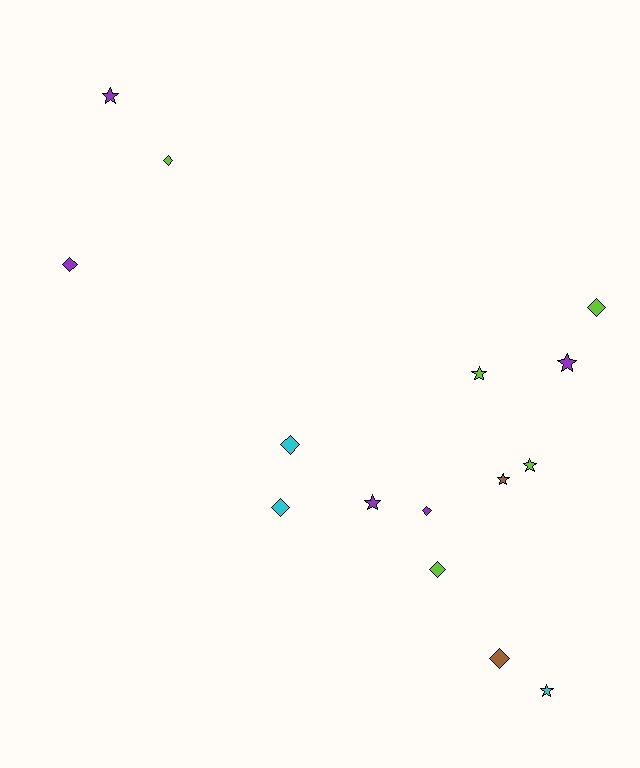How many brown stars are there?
There is 1 brown star.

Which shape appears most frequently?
Diamond, with 8 objects.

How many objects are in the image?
There are 15 objects.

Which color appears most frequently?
Lime, with 5 objects.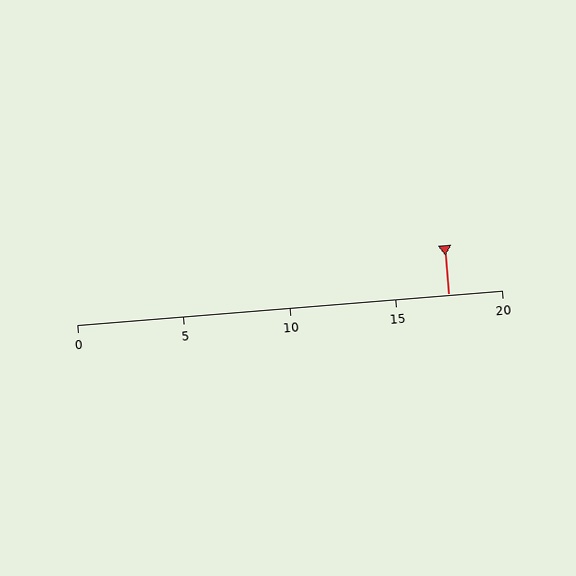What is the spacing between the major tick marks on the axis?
The major ticks are spaced 5 apart.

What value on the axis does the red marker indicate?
The marker indicates approximately 17.5.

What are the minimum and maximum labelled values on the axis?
The axis runs from 0 to 20.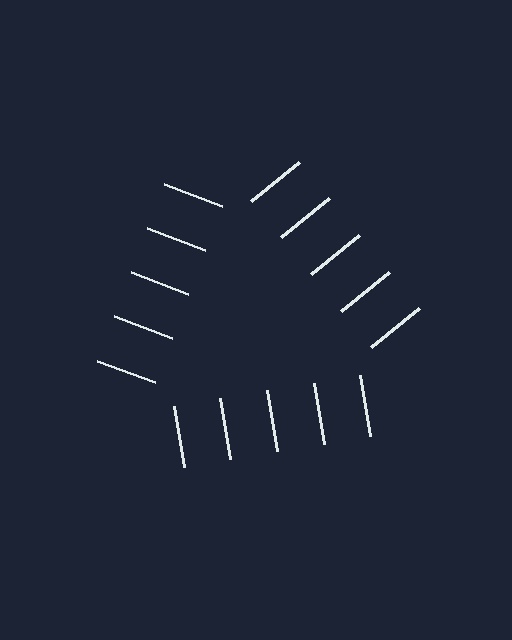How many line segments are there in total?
15 — 5 along each of the 3 edges.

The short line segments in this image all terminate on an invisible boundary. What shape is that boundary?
An illusory triangle — the line segments terminate on its edges but no continuous stroke is drawn.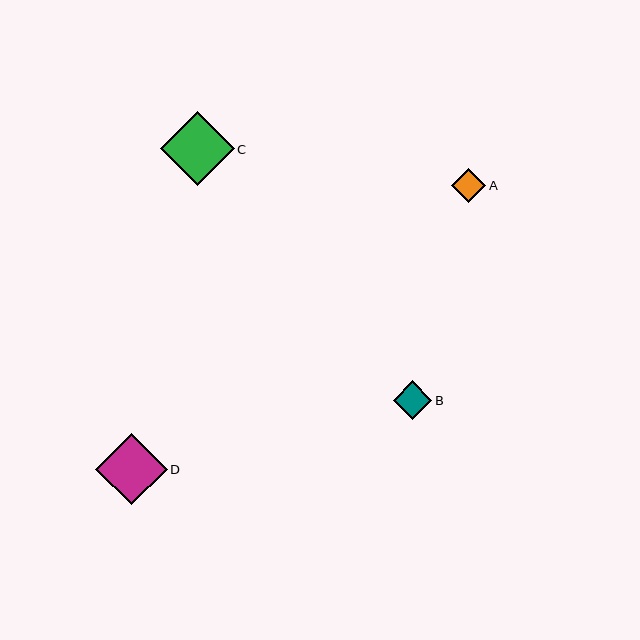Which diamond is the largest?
Diamond C is the largest with a size of approximately 74 pixels.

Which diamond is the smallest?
Diamond A is the smallest with a size of approximately 34 pixels.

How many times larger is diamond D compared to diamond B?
Diamond D is approximately 1.9 times the size of diamond B.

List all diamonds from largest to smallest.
From largest to smallest: C, D, B, A.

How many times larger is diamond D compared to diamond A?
Diamond D is approximately 2.1 times the size of diamond A.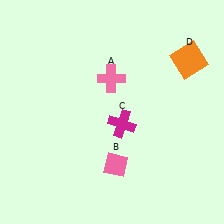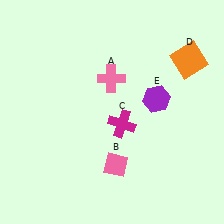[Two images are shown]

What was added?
A purple hexagon (E) was added in Image 2.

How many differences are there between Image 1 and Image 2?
There is 1 difference between the two images.